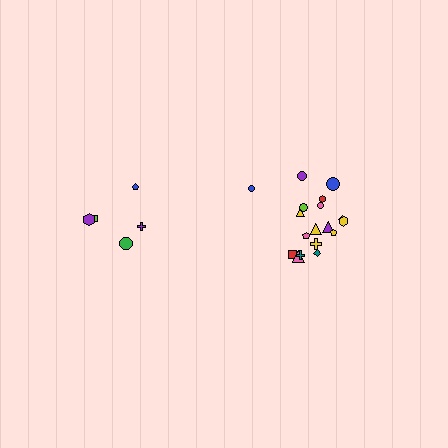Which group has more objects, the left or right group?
The right group.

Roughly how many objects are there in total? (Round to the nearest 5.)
Roughly 25 objects in total.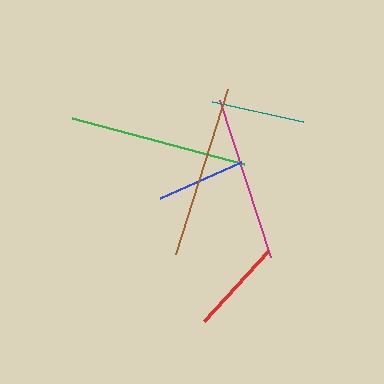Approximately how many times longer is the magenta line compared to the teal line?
The magenta line is approximately 1.8 times the length of the teal line.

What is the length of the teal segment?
The teal segment is approximately 93 pixels long.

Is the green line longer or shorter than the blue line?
The green line is longer than the blue line.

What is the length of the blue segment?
The blue segment is approximately 89 pixels long.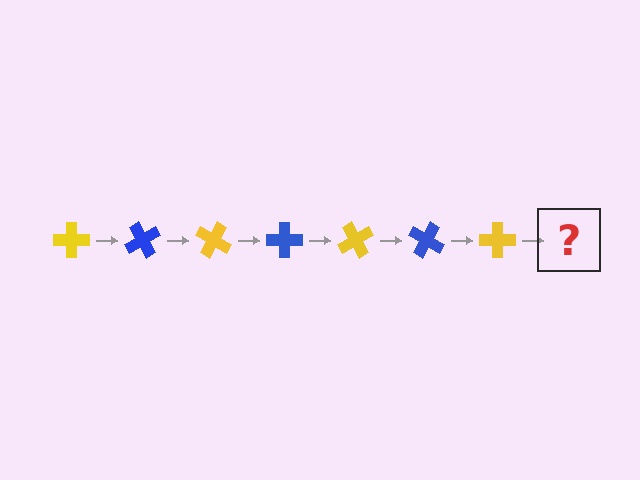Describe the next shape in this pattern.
It should be a blue cross, rotated 420 degrees from the start.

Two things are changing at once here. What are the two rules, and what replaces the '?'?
The two rules are that it rotates 60 degrees each step and the color cycles through yellow and blue. The '?' should be a blue cross, rotated 420 degrees from the start.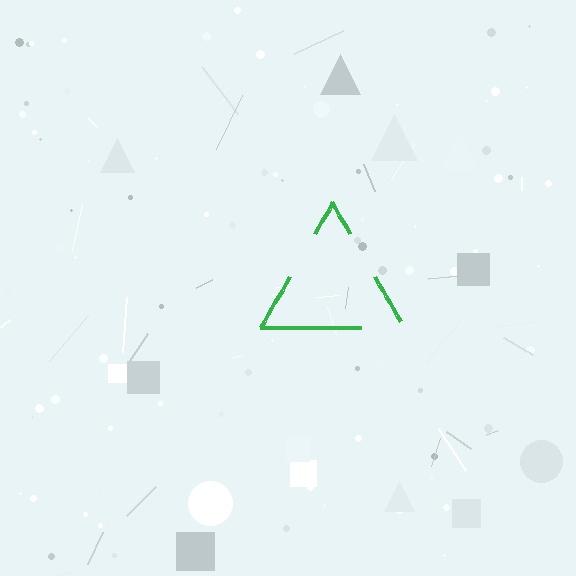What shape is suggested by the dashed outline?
The dashed outline suggests a triangle.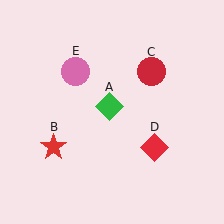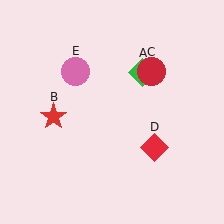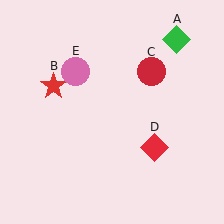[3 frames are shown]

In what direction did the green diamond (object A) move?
The green diamond (object A) moved up and to the right.